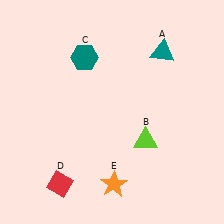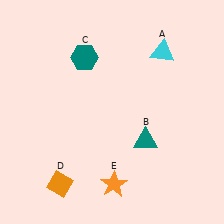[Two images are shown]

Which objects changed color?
A changed from teal to cyan. B changed from lime to teal. D changed from red to orange.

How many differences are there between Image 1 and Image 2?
There are 3 differences between the two images.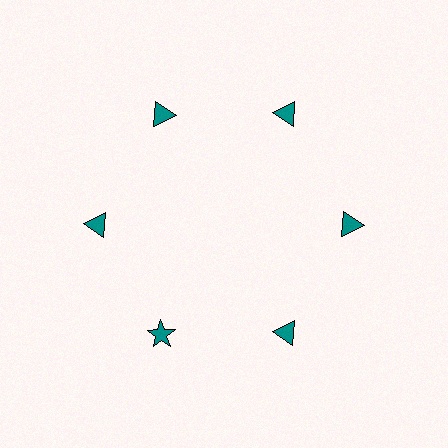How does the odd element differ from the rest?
It has a different shape: star instead of triangle.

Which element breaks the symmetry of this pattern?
The teal star at roughly the 7 o'clock position breaks the symmetry. All other shapes are teal triangles.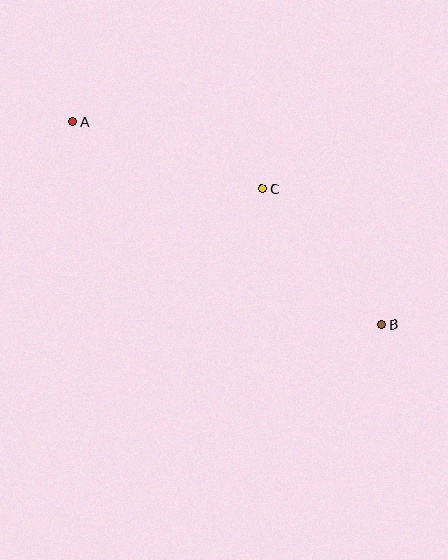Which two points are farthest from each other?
Points A and B are farthest from each other.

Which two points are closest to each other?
Points B and C are closest to each other.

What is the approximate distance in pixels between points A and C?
The distance between A and C is approximately 201 pixels.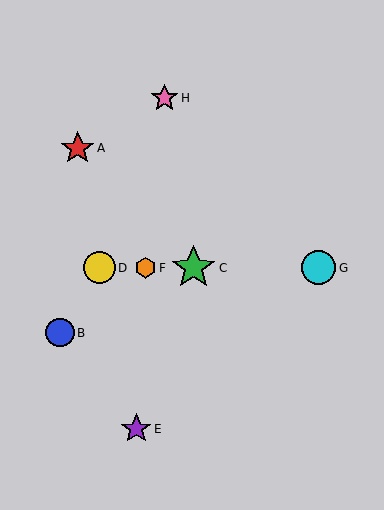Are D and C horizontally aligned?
Yes, both are at y≈268.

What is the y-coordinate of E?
Object E is at y≈429.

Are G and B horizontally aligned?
No, G is at y≈268 and B is at y≈333.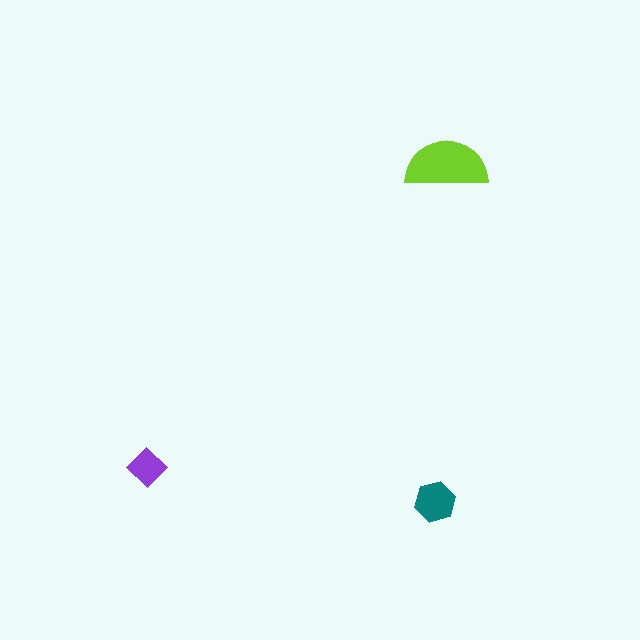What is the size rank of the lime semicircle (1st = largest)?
1st.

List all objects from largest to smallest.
The lime semicircle, the teal hexagon, the purple diamond.